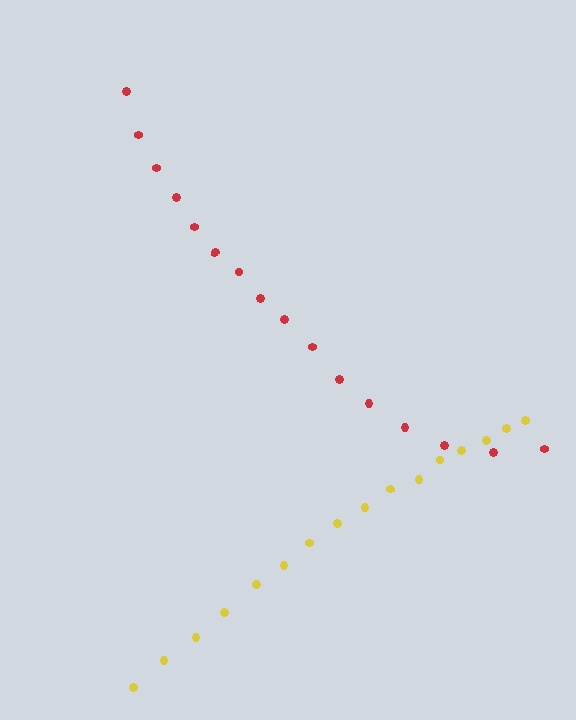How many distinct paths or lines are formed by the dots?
There are 2 distinct paths.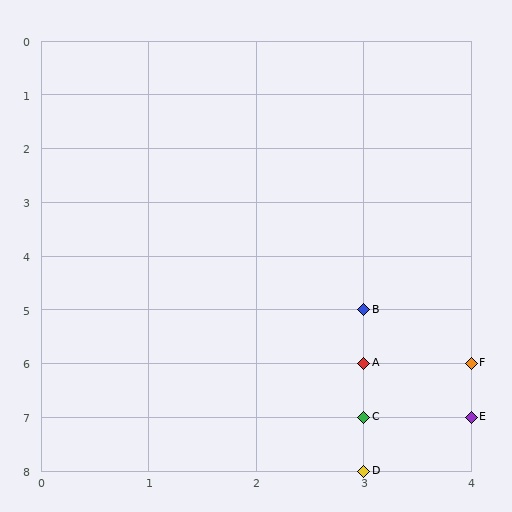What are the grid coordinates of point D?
Point D is at grid coordinates (3, 8).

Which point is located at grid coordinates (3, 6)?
Point A is at (3, 6).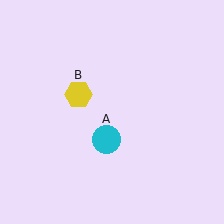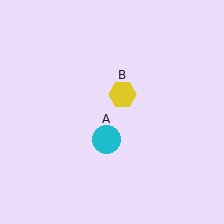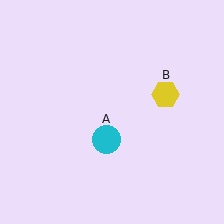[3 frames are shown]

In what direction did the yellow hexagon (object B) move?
The yellow hexagon (object B) moved right.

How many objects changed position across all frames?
1 object changed position: yellow hexagon (object B).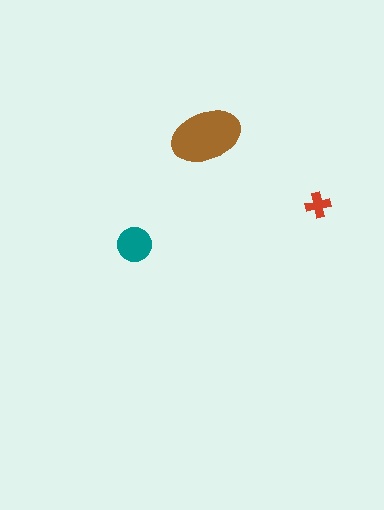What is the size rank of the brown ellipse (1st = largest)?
1st.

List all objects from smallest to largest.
The red cross, the teal circle, the brown ellipse.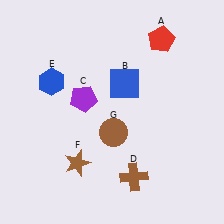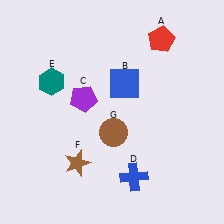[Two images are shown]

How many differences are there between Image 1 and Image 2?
There are 2 differences between the two images.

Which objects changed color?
D changed from brown to blue. E changed from blue to teal.